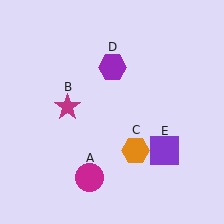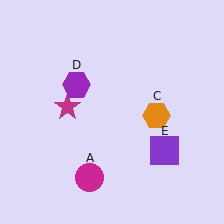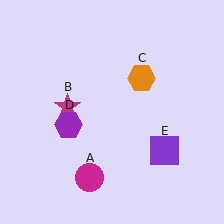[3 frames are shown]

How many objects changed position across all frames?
2 objects changed position: orange hexagon (object C), purple hexagon (object D).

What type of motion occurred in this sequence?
The orange hexagon (object C), purple hexagon (object D) rotated counterclockwise around the center of the scene.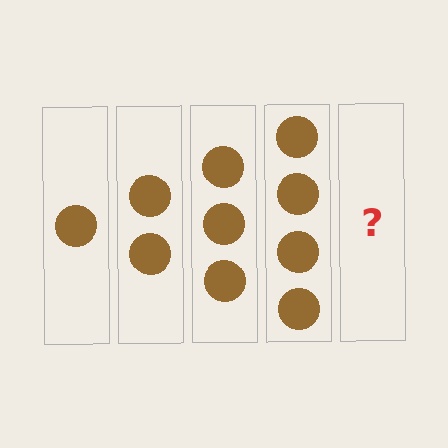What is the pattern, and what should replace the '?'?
The pattern is that each step adds one more circle. The '?' should be 5 circles.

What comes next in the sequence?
The next element should be 5 circles.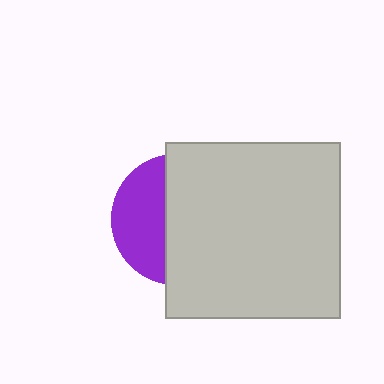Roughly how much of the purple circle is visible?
A small part of it is visible (roughly 40%).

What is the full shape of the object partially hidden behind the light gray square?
The partially hidden object is a purple circle.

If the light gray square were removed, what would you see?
You would see the complete purple circle.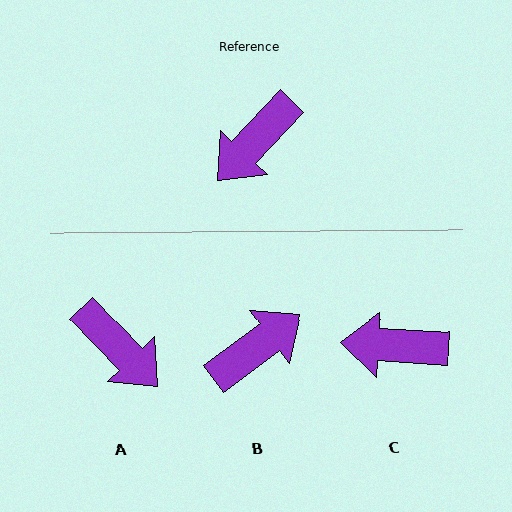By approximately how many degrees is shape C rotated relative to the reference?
Approximately 50 degrees clockwise.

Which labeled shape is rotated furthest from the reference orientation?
B, about 170 degrees away.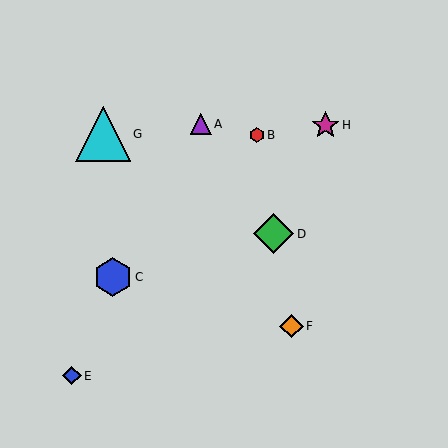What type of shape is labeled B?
Shape B is a red hexagon.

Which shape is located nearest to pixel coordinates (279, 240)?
The green diamond (labeled D) at (274, 234) is nearest to that location.